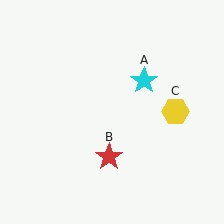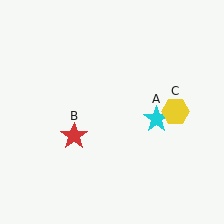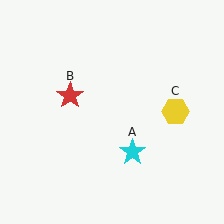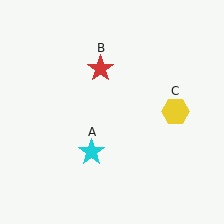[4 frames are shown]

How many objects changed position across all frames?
2 objects changed position: cyan star (object A), red star (object B).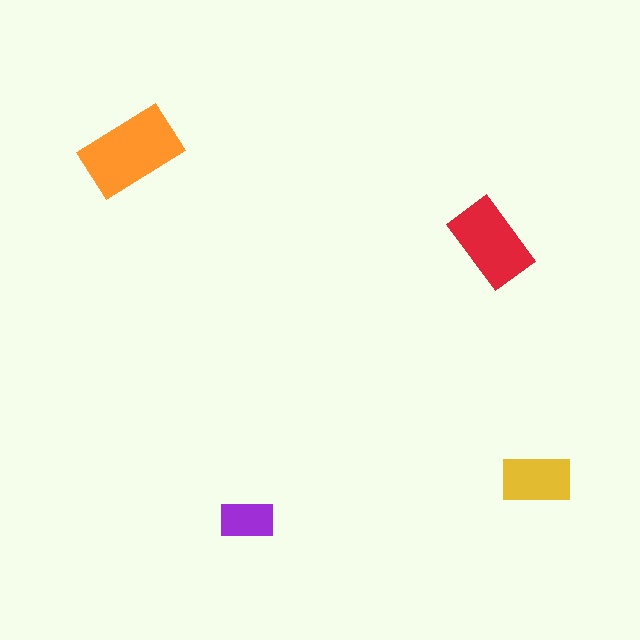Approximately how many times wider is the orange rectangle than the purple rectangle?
About 2 times wider.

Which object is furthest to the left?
The orange rectangle is leftmost.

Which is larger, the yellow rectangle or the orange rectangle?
The orange one.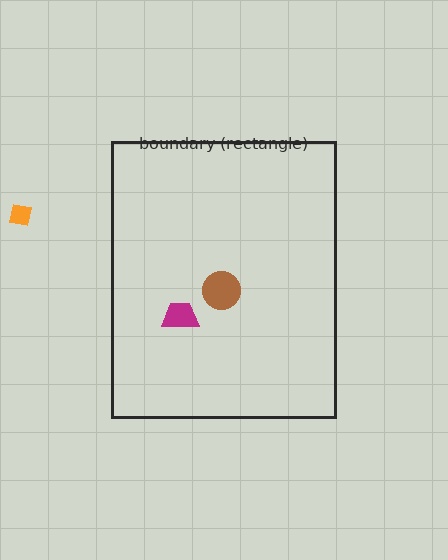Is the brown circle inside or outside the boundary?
Inside.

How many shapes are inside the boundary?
2 inside, 1 outside.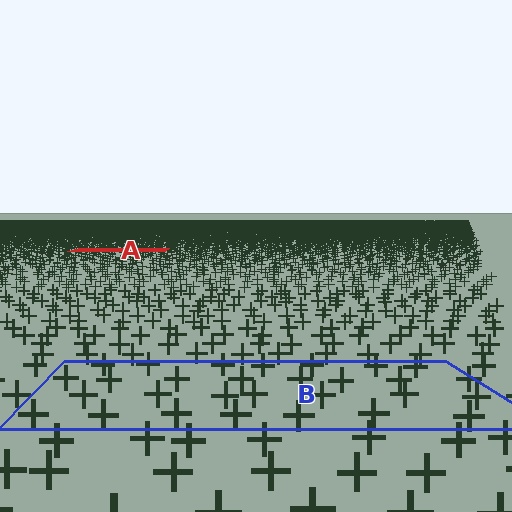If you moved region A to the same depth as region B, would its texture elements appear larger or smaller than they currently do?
They would appear larger. At a closer depth, the same texture elements are projected at a bigger on-screen size.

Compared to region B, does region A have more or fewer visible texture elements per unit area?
Region A has more texture elements per unit area — they are packed more densely because it is farther away.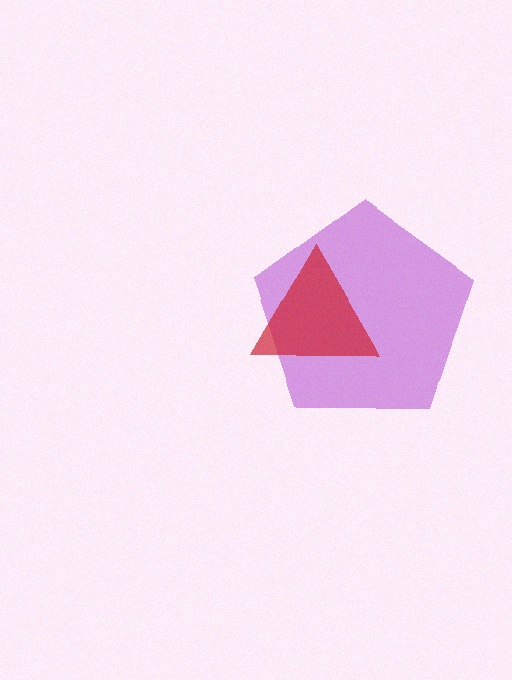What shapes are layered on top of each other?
The layered shapes are: a purple pentagon, a red triangle.